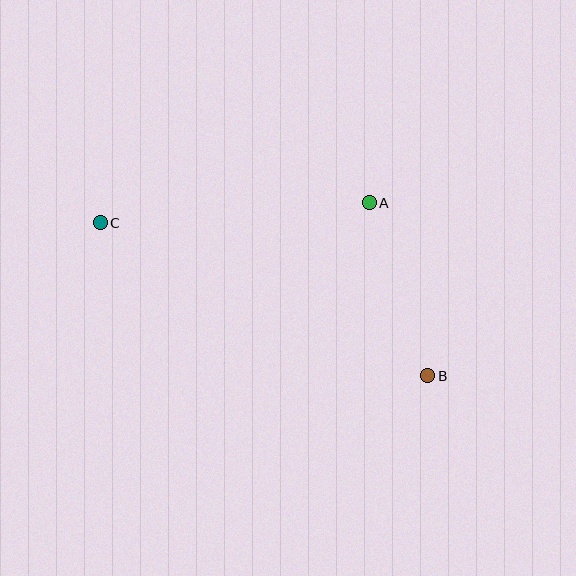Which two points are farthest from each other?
Points B and C are farthest from each other.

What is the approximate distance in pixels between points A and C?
The distance between A and C is approximately 270 pixels.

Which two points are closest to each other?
Points A and B are closest to each other.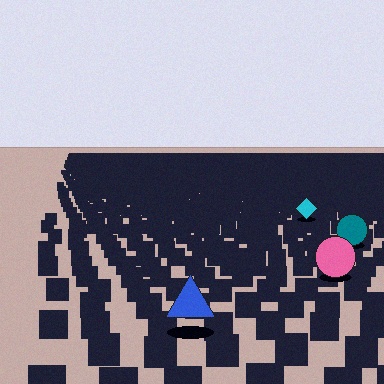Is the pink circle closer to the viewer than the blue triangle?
No. The blue triangle is closer — you can tell from the texture gradient: the ground texture is coarser near it.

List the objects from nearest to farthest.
From nearest to farthest: the blue triangle, the pink circle, the teal circle, the cyan diamond.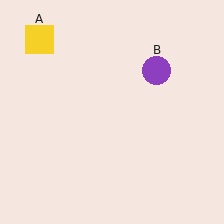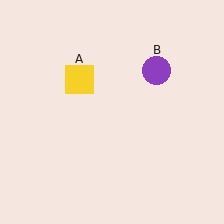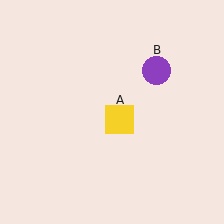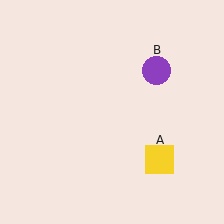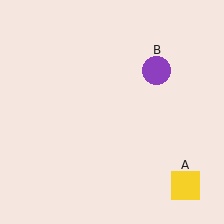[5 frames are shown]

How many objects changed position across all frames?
1 object changed position: yellow square (object A).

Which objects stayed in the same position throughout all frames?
Purple circle (object B) remained stationary.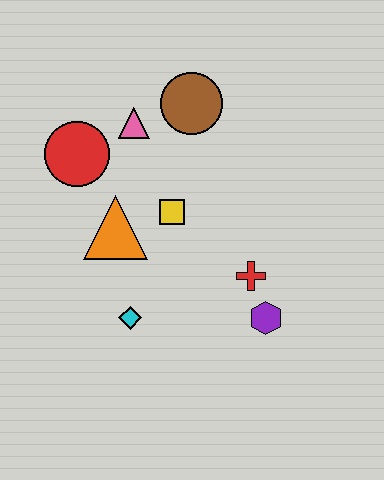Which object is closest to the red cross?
The purple hexagon is closest to the red cross.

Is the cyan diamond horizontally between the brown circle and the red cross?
No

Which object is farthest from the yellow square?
The purple hexagon is farthest from the yellow square.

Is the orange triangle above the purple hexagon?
Yes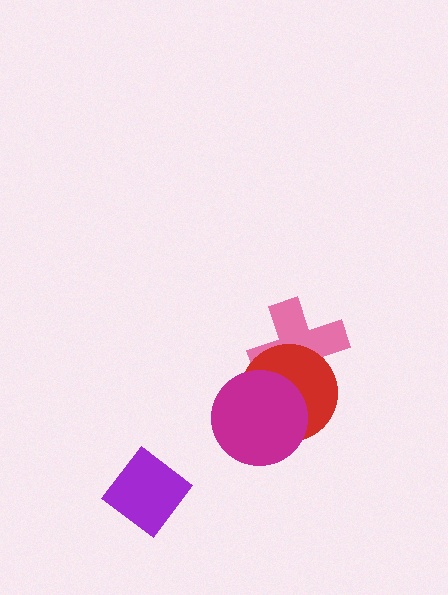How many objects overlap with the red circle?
2 objects overlap with the red circle.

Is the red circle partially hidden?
Yes, it is partially covered by another shape.